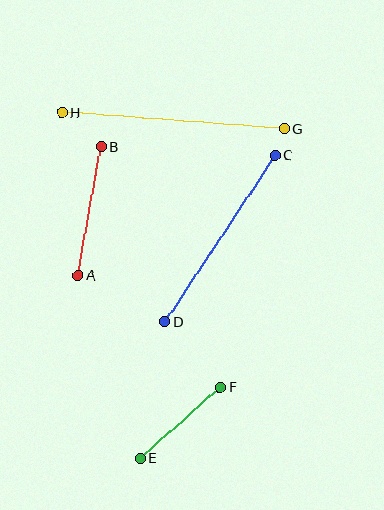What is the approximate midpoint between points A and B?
The midpoint is at approximately (90, 211) pixels.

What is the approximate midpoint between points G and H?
The midpoint is at approximately (173, 121) pixels.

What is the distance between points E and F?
The distance is approximately 107 pixels.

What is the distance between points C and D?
The distance is approximately 199 pixels.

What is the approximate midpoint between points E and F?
The midpoint is at approximately (180, 422) pixels.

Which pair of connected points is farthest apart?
Points G and H are farthest apart.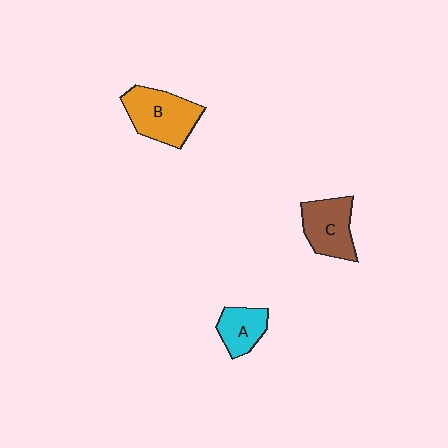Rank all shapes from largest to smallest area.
From largest to smallest: B (orange), C (brown), A (cyan).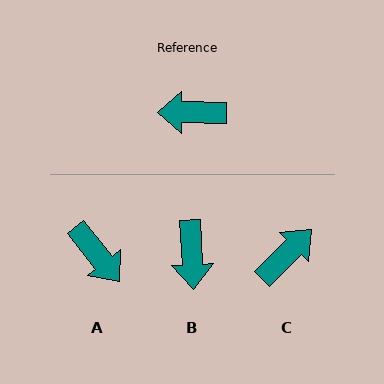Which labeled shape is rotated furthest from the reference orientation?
C, about 135 degrees away.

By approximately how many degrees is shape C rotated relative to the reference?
Approximately 135 degrees clockwise.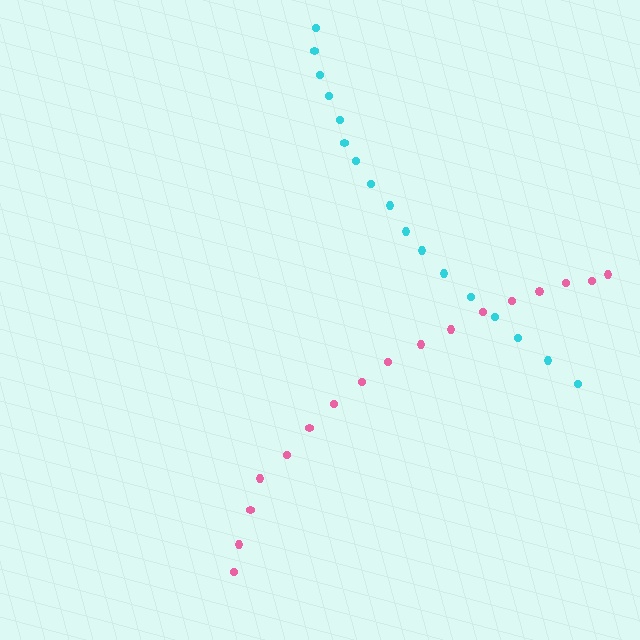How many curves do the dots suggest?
There are 2 distinct paths.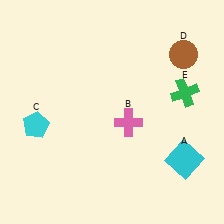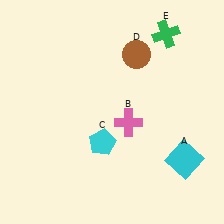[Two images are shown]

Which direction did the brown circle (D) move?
The brown circle (D) moved left.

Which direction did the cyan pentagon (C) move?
The cyan pentagon (C) moved right.